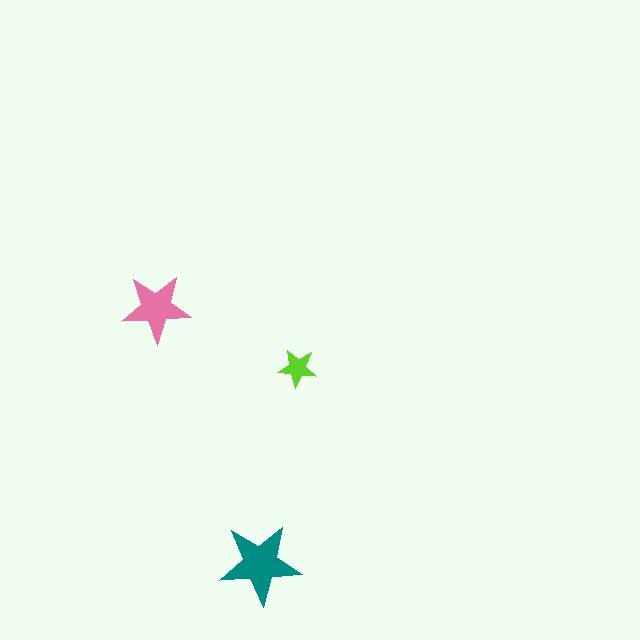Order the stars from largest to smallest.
the teal one, the pink one, the lime one.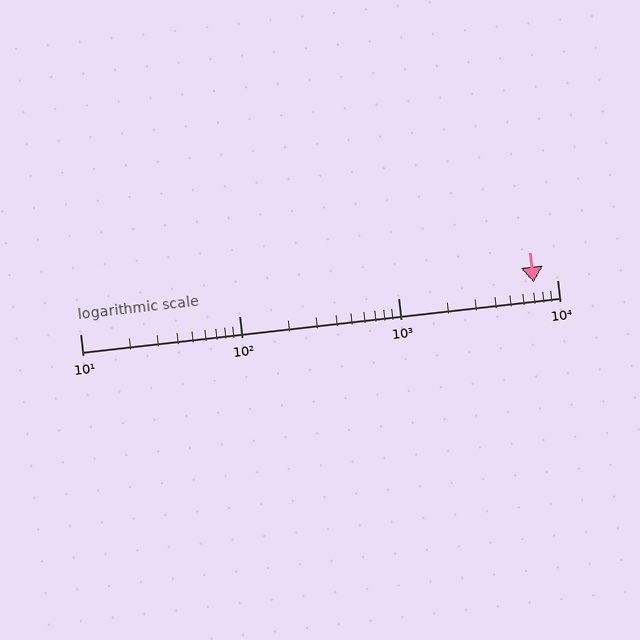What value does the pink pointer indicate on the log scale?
The pointer indicates approximately 7100.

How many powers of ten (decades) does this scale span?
The scale spans 3 decades, from 10 to 10000.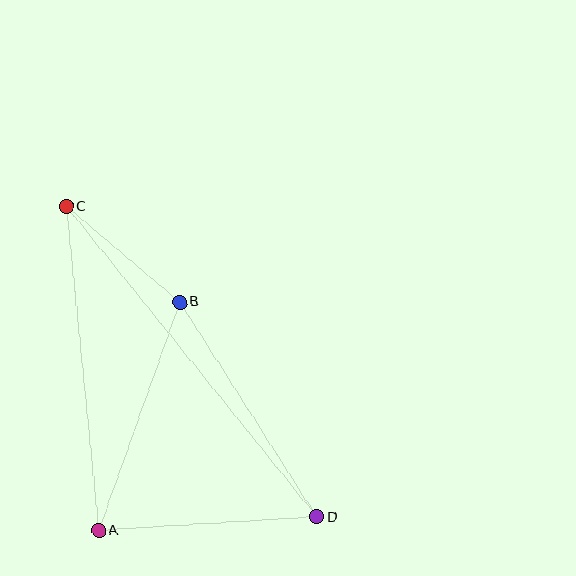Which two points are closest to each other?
Points B and C are closest to each other.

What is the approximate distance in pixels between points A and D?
The distance between A and D is approximately 218 pixels.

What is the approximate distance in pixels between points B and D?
The distance between B and D is approximately 255 pixels.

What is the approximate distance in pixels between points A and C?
The distance between A and C is approximately 326 pixels.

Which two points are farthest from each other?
Points C and D are farthest from each other.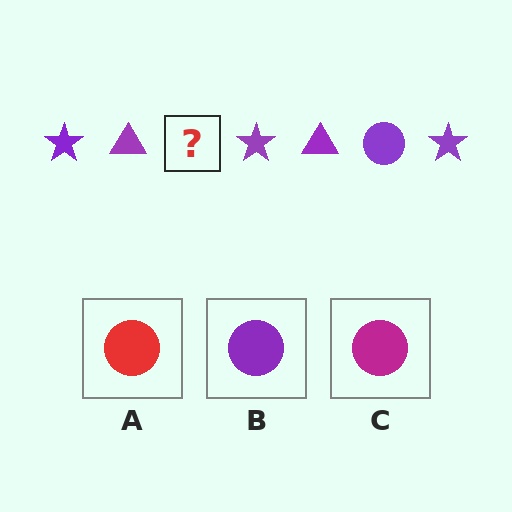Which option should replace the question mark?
Option B.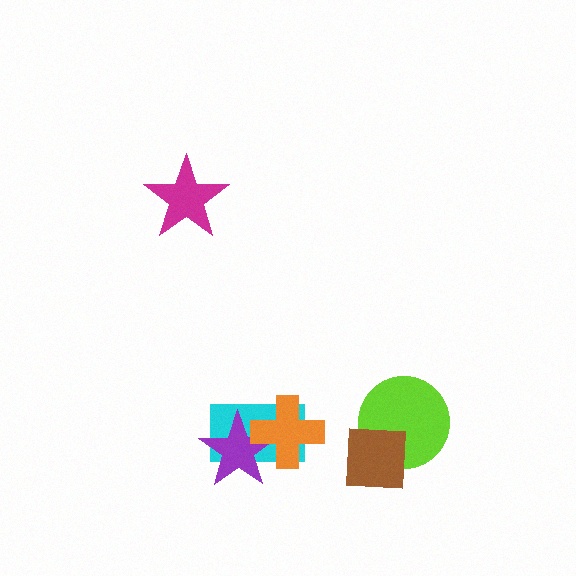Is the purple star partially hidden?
Yes, it is partially covered by another shape.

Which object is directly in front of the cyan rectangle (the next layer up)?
The purple star is directly in front of the cyan rectangle.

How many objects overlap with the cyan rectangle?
2 objects overlap with the cyan rectangle.